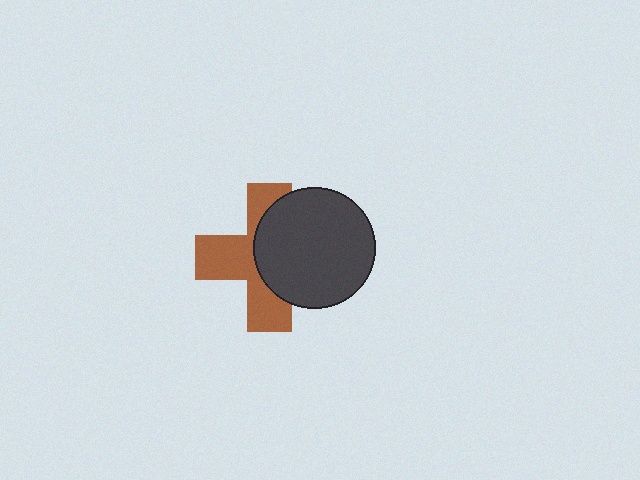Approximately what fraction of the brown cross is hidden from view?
Roughly 49% of the brown cross is hidden behind the dark gray circle.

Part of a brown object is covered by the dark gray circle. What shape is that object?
It is a cross.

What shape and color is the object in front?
The object in front is a dark gray circle.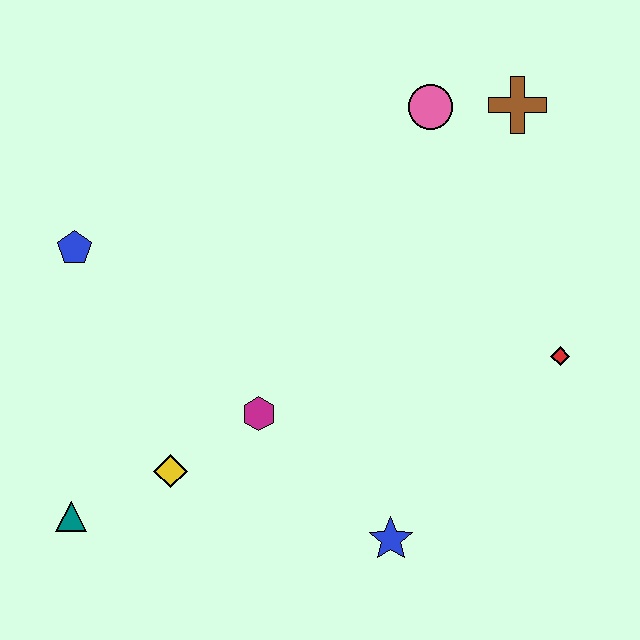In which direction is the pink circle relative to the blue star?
The pink circle is above the blue star.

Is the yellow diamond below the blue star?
No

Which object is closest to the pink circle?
The brown cross is closest to the pink circle.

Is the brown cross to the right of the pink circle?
Yes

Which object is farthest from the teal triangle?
The brown cross is farthest from the teal triangle.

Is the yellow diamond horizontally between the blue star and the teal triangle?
Yes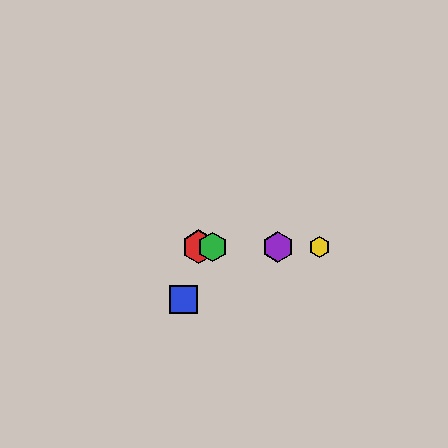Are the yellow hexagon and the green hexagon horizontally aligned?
Yes, both are at y≈247.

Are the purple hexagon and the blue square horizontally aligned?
No, the purple hexagon is at y≈247 and the blue square is at y≈299.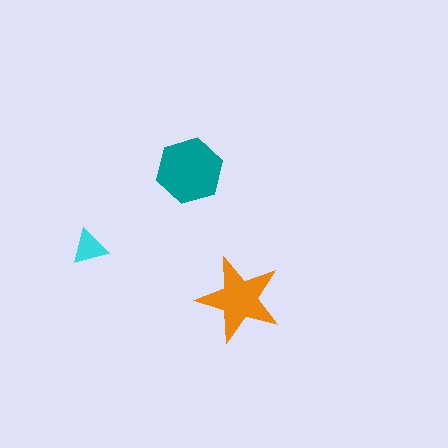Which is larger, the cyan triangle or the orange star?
The orange star.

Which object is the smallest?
The cyan triangle.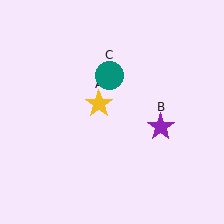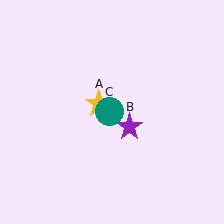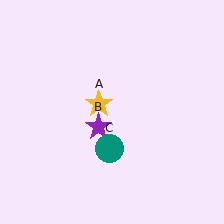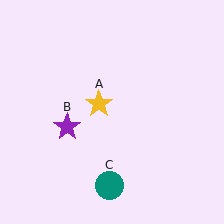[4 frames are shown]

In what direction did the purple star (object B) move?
The purple star (object B) moved left.